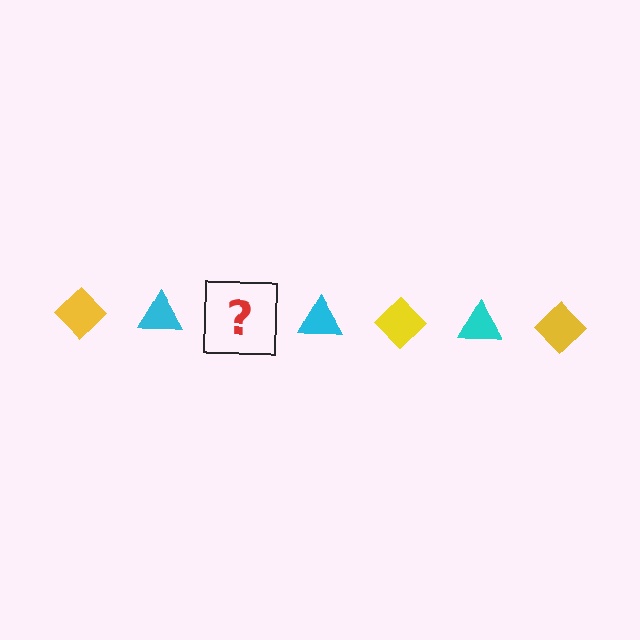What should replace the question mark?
The question mark should be replaced with a yellow diamond.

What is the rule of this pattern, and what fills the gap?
The rule is that the pattern alternates between yellow diamond and cyan triangle. The gap should be filled with a yellow diamond.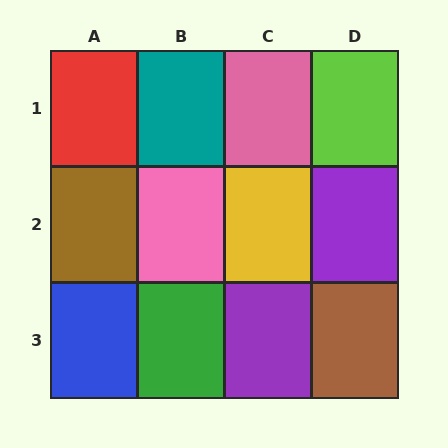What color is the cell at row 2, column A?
Brown.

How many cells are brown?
2 cells are brown.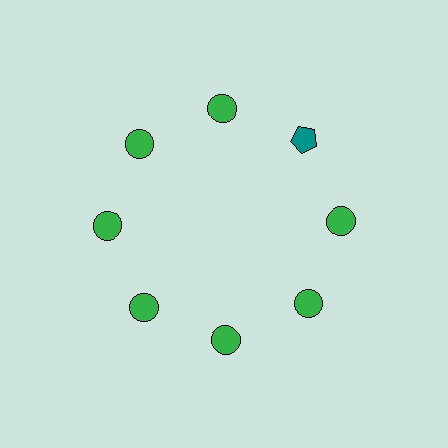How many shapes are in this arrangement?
There are 8 shapes arranged in a ring pattern.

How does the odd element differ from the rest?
It differs in both color (teal instead of green) and shape (pentagon instead of circle).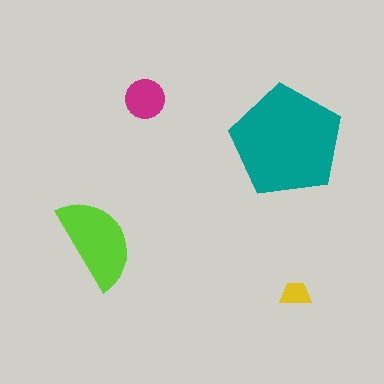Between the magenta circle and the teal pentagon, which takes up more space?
The teal pentagon.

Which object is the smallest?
The yellow trapezoid.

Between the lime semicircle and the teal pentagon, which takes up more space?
The teal pentagon.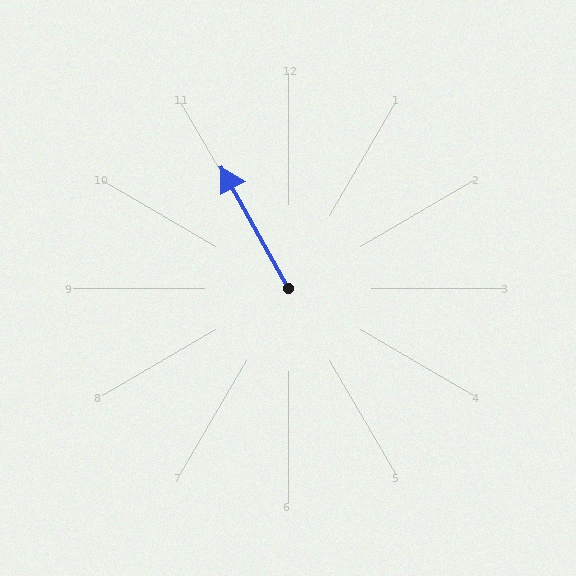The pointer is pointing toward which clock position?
Roughly 11 o'clock.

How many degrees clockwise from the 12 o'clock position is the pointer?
Approximately 331 degrees.